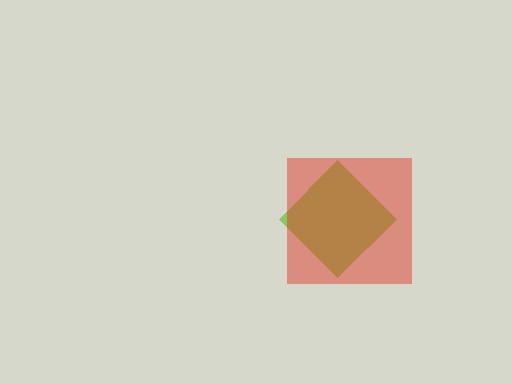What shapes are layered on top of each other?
The layered shapes are: a lime diamond, a red square.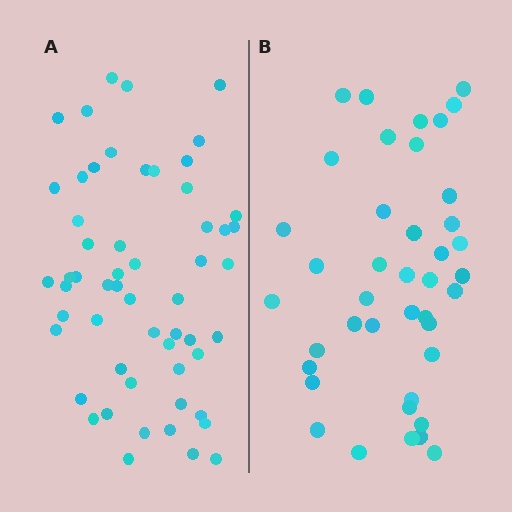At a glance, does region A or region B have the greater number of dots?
Region A (the left region) has more dots.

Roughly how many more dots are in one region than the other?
Region A has approximately 15 more dots than region B.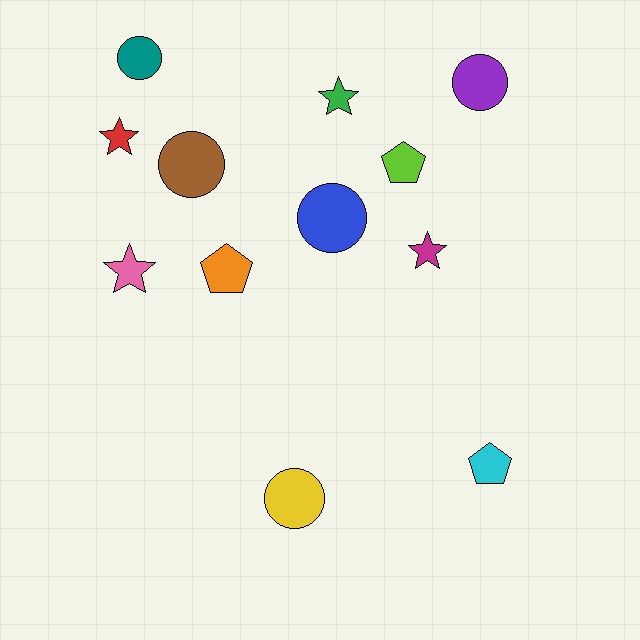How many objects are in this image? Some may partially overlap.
There are 12 objects.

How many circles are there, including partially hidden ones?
There are 5 circles.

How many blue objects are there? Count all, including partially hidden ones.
There is 1 blue object.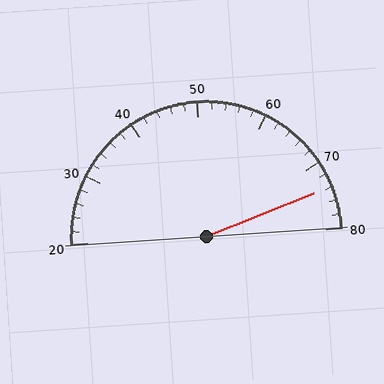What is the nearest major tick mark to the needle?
The nearest major tick mark is 70.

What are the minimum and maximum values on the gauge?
The gauge ranges from 20 to 80.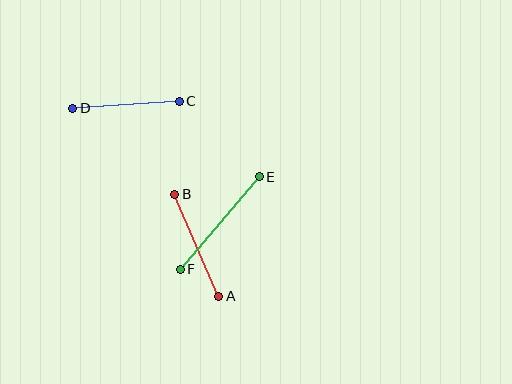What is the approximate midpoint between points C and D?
The midpoint is at approximately (126, 105) pixels.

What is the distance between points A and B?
The distance is approximately 111 pixels.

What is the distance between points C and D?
The distance is approximately 107 pixels.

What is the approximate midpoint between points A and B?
The midpoint is at approximately (197, 245) pixels.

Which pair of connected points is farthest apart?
Points E and F are farthest apart.